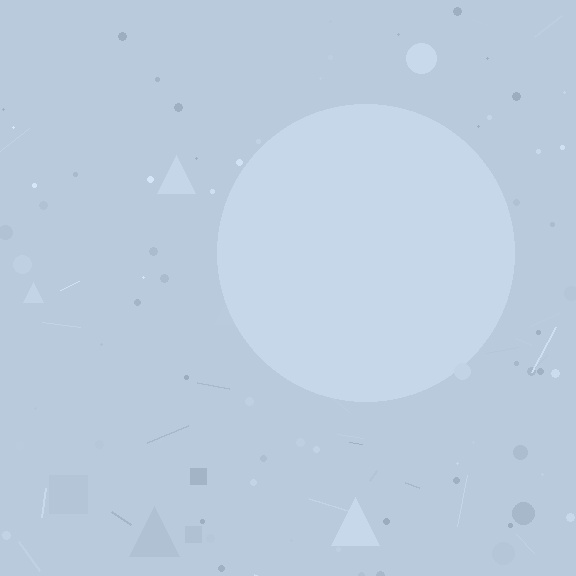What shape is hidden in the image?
A circle is hidden in the image.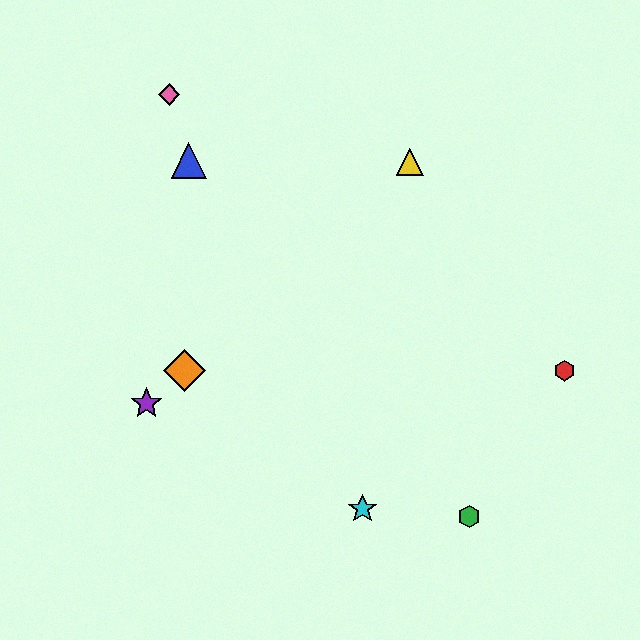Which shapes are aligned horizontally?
The red hexagon, the orange diamond are aligned horizontally.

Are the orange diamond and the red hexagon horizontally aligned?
Yes, both are at y≈371.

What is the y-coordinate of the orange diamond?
The orange diamond is at y≈371.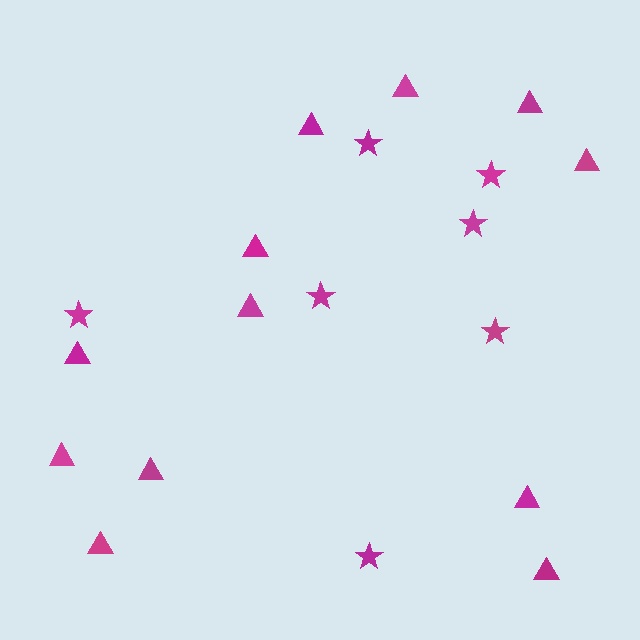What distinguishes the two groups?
There are 2 groups: one group of stars (7) and one group of triangles (12).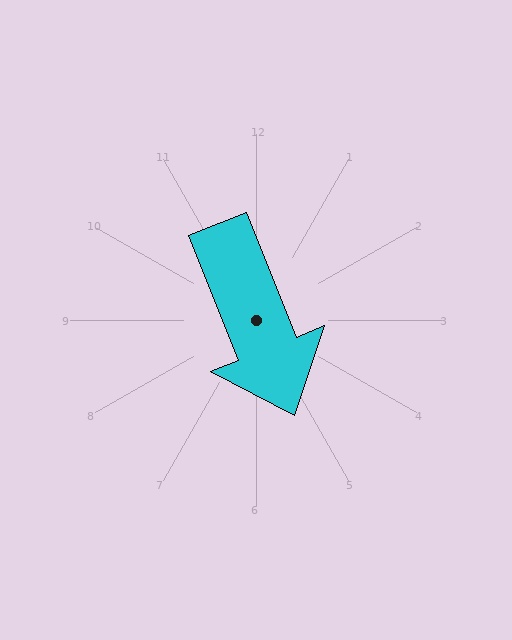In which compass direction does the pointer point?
South.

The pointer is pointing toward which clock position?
Roughly 5 o'clock.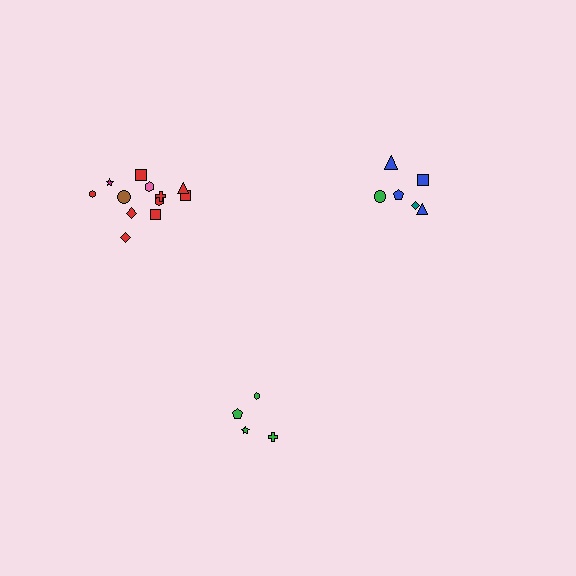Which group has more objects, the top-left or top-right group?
The top-left group.